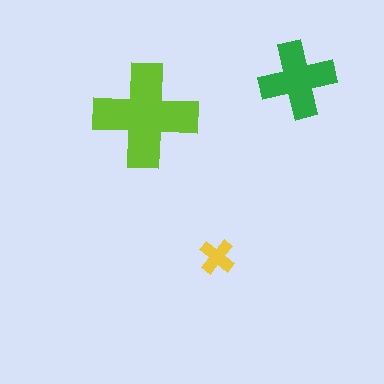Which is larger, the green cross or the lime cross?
The lime one.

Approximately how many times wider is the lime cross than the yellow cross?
About 3 times wider.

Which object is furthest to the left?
The lime cross is leftmost.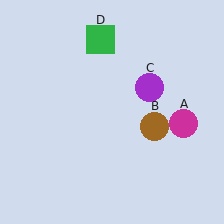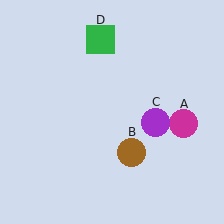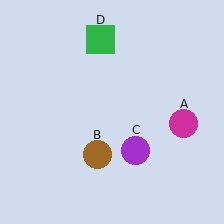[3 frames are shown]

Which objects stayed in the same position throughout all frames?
Magenta circle (object A) and green square (object D) remained stationary.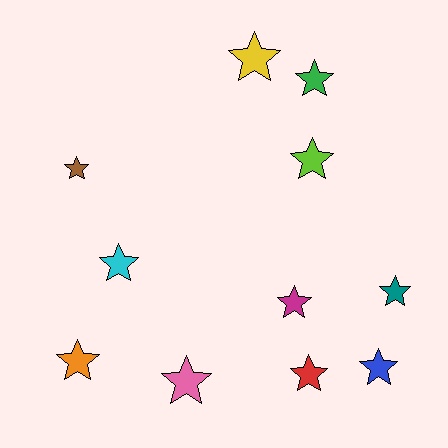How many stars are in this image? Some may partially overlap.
There are 11 stars.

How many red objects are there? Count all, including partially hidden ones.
There is 1 red object.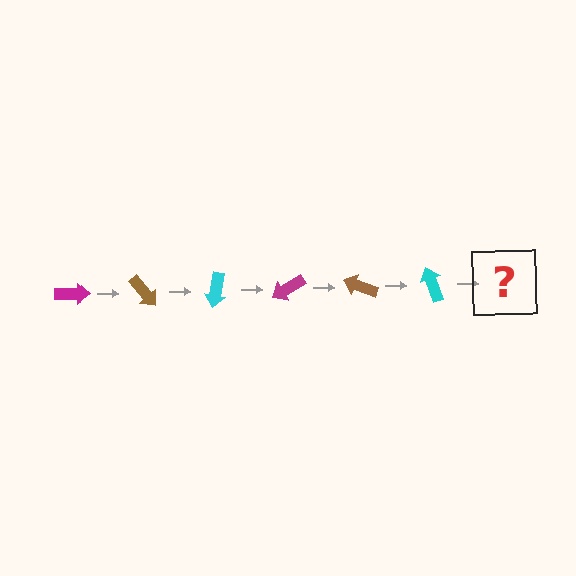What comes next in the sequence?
The next element should be a magenta arrow, rotated 300 degrees from the start.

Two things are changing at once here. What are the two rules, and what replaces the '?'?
The two rules are that it rotates 50 degrees each step and the color cycles through magenta, brown, and cyan. The '?' should be a magenta arrow, rotated 300 degrees from the start.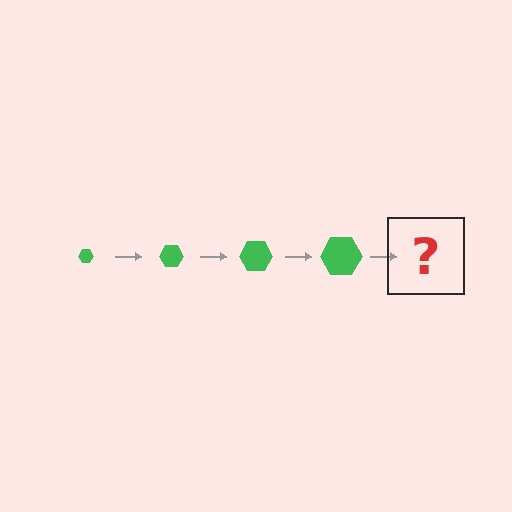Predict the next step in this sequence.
The next step is a green hexagon, larger than the previous one.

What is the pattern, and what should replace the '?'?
The pattern is that the hexagon gets progressively larger each step. The '?' should be a green hexagon, larger than the previous one.